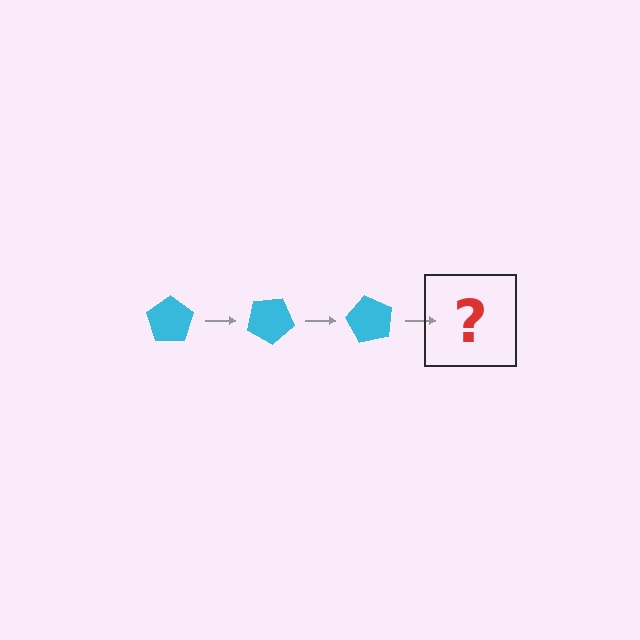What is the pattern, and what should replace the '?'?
The pattern is that the pentagon rotates 30 degrees each step. The '?' should be a cyan pentagon rotated 90 degrees.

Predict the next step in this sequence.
The next step is a cyan pentagon rotated 90 degrees.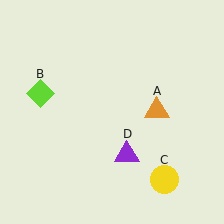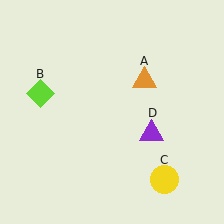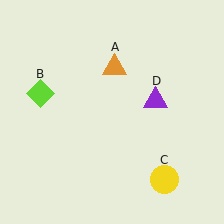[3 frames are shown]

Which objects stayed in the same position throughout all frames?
Lime diamond (object B) and yellow circle (object C) remained stationary.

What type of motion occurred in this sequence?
The orange triangle (object A), purple triangle (object D) rotated counterclockwise around the center of the scene.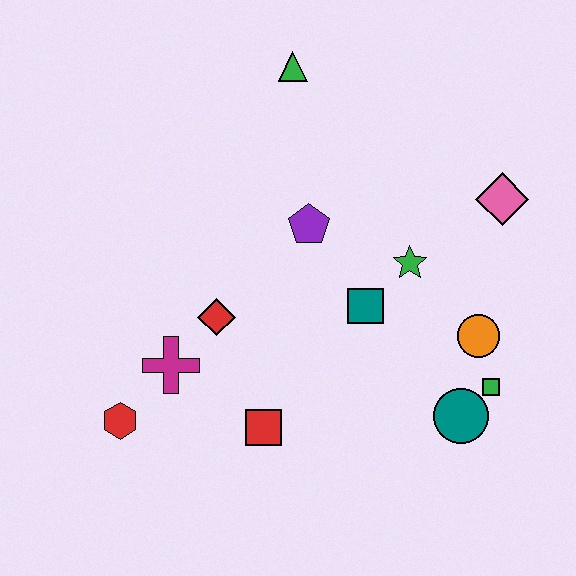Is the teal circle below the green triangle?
Yes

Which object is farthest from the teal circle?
The green triangle is farthest from the teal circle.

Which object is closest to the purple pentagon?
The teal square is closest to the purple pentagon.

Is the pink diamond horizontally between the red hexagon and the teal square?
No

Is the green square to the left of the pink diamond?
Yes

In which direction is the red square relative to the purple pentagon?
The red square is below the purple pentagon.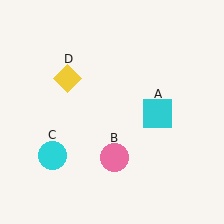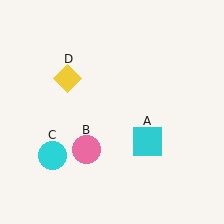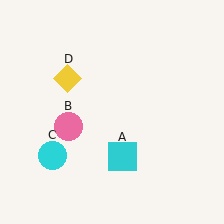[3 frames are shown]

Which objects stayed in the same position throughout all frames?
Cyan circle (object C) and yellow diamond (object D) remained stationary.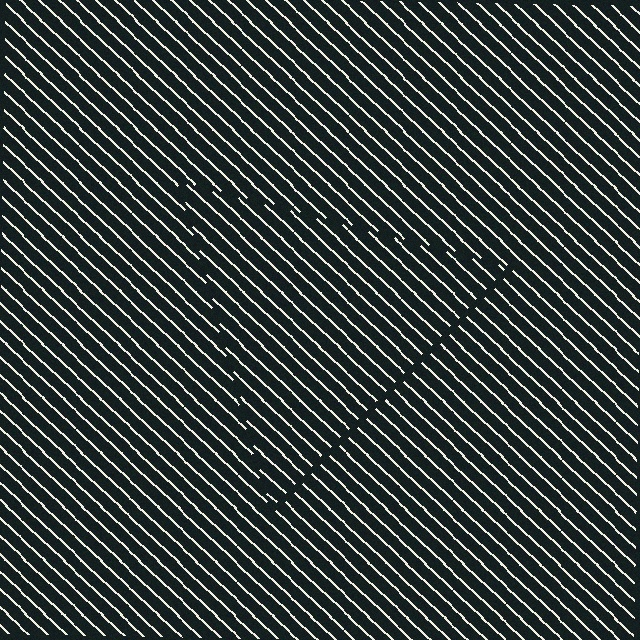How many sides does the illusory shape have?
3 sides — the line-ends trace a triangle.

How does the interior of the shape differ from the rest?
The interior of the shape contains the same grating, shifted by half a period — the contour is defined by the phase discontinuity where line-ends from the inner and outer gratings abut.